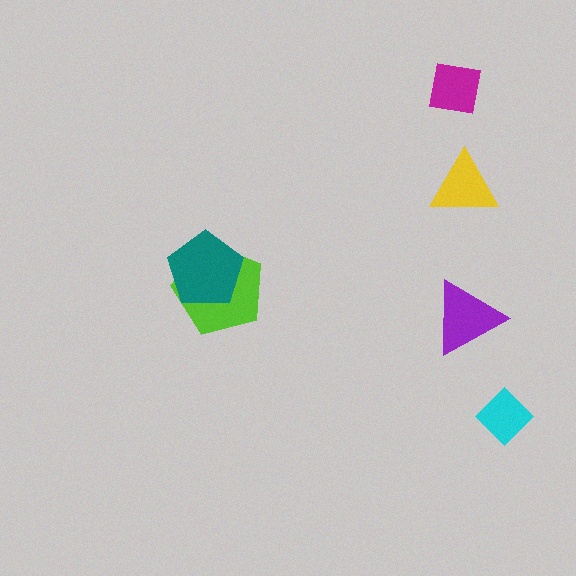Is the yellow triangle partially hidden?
No, no other shape covers it.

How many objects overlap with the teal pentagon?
1 object overlaps with the teal pentagon.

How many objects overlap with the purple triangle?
0 objects overlap with the purple triangle.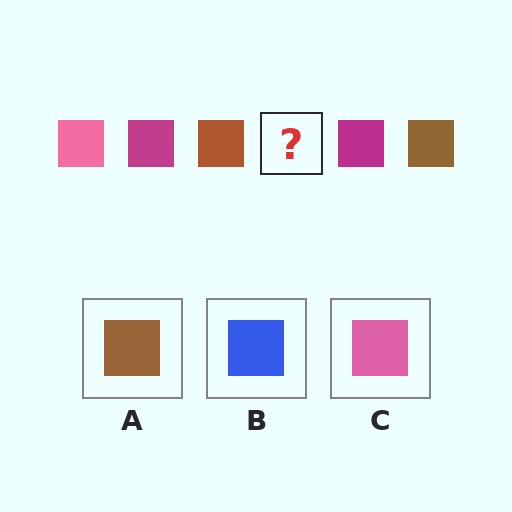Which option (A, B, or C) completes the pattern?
C.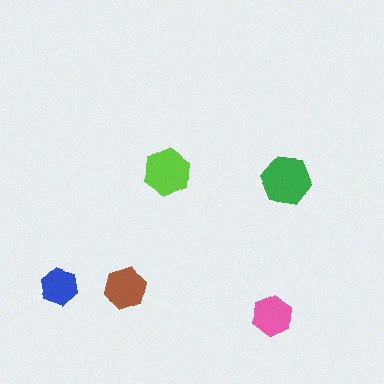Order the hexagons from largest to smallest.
the green one, the lime one, the brown one, the pink one, the blue one.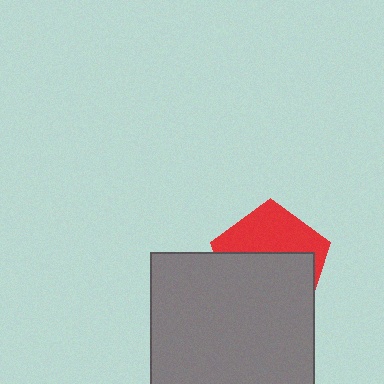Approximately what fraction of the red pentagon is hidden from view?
Roughly 59% of the red pentagon is hidden behind the gray square.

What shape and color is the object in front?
The object in front is a gray square.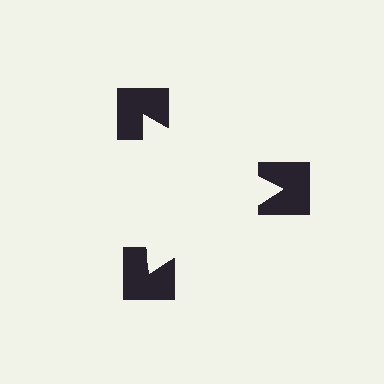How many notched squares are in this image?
There are 3 — one at each vertex of the illusory triangle.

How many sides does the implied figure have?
3 sides.